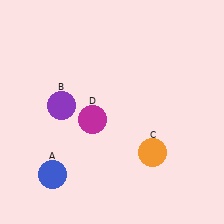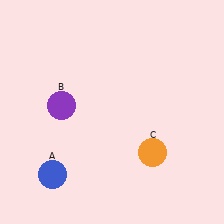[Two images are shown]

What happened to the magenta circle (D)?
The magenta circle (D) was removed in Image 2. It was in the bottom-left area of Image 1.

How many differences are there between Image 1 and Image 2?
There is 1 difference between the two images.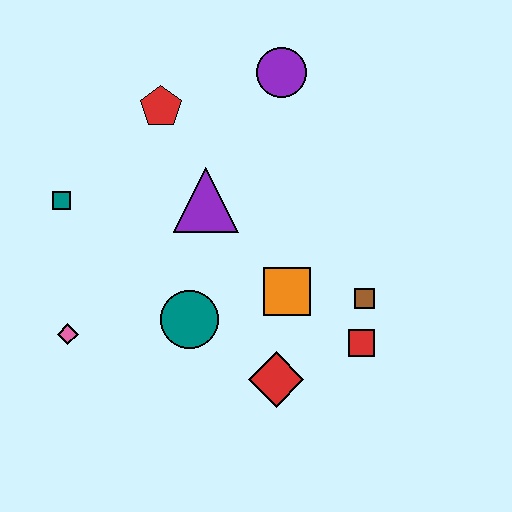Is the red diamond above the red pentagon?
No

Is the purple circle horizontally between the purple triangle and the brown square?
Yes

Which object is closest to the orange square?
The brown square is closest to the orange square.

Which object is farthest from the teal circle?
The purple circle is farthest from the teal circle.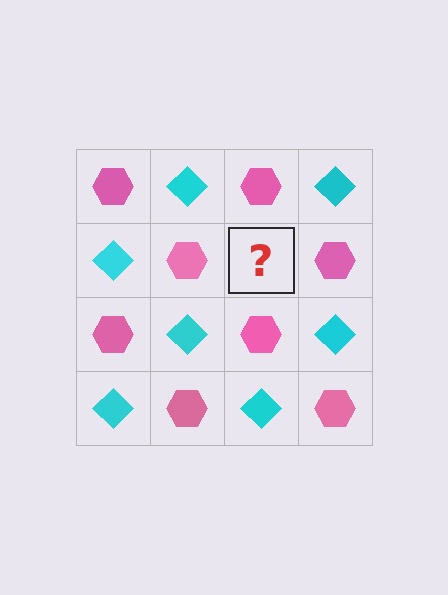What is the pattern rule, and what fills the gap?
The rule is that it alternates pink hexagon and cyan diamond in a checkerboard pattern. The gap should be filled with a cyan diamond.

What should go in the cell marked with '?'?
The missing cell should contain a cyan diamond.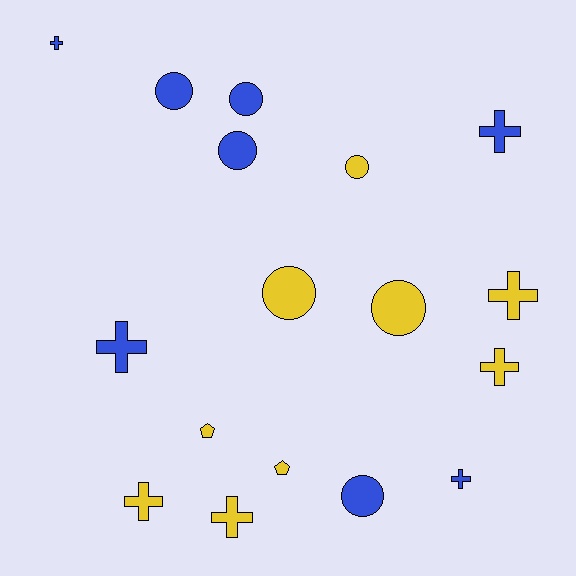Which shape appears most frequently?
Cross, with 8 objects.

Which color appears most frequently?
Yellow, with 9 objects.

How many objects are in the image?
There are 17 objects.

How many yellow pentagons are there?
There are 2 yellow pentagons.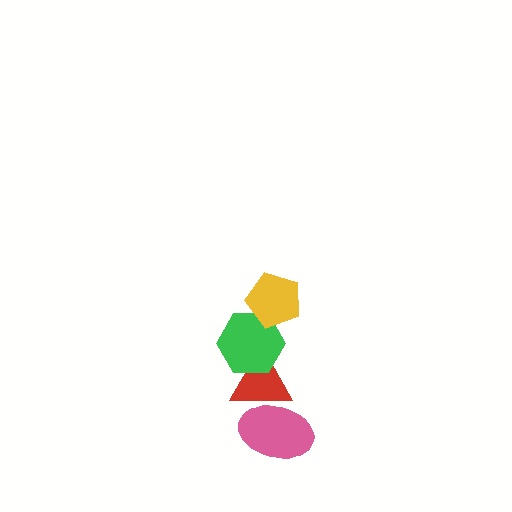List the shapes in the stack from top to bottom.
From top to bottom: the yellow pentagon, the green hexagon, the red triangle, the pink ellipse.